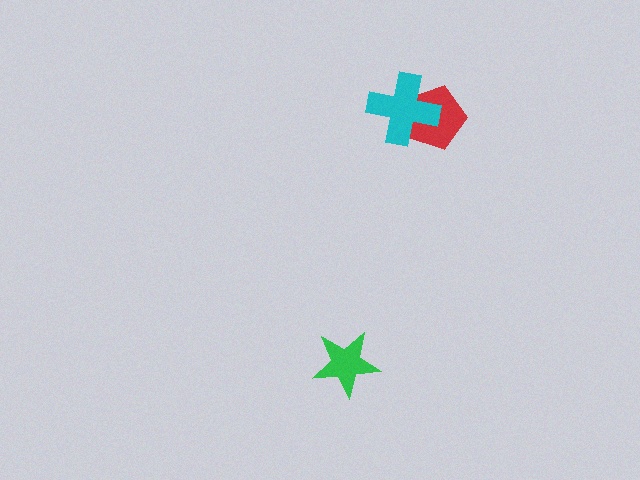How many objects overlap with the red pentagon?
1 object overlaps with the red pentagon.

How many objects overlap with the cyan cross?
1 object overlaps with the cyan cross.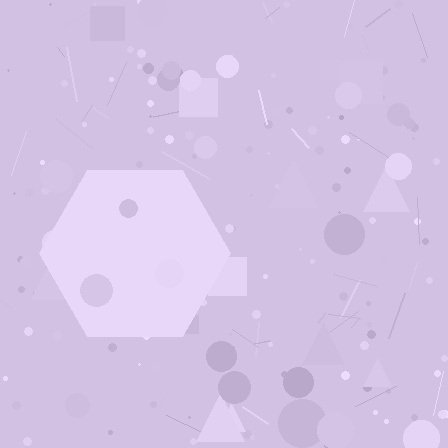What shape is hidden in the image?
A hexagon is hidden in the image.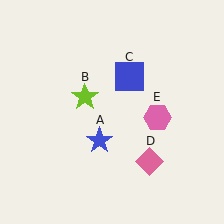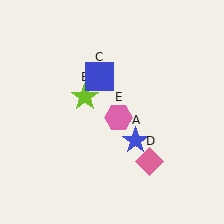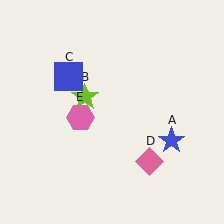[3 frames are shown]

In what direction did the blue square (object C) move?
The blue square (object C) moved left.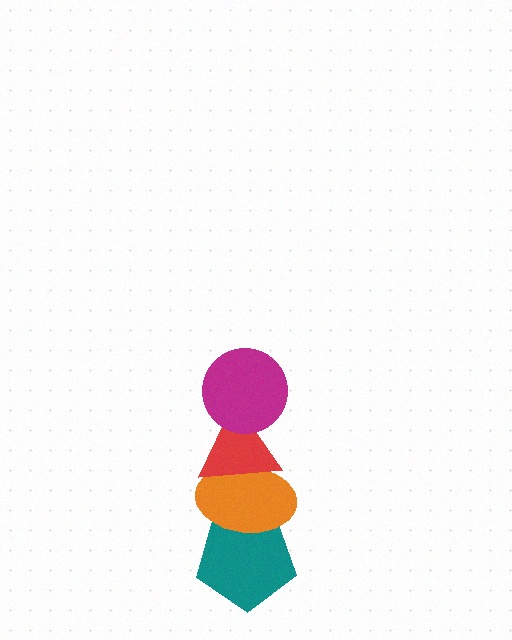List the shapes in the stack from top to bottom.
From top to bottom: the magenta circle, the red triangle, the orange ellipse, the teal pentagon.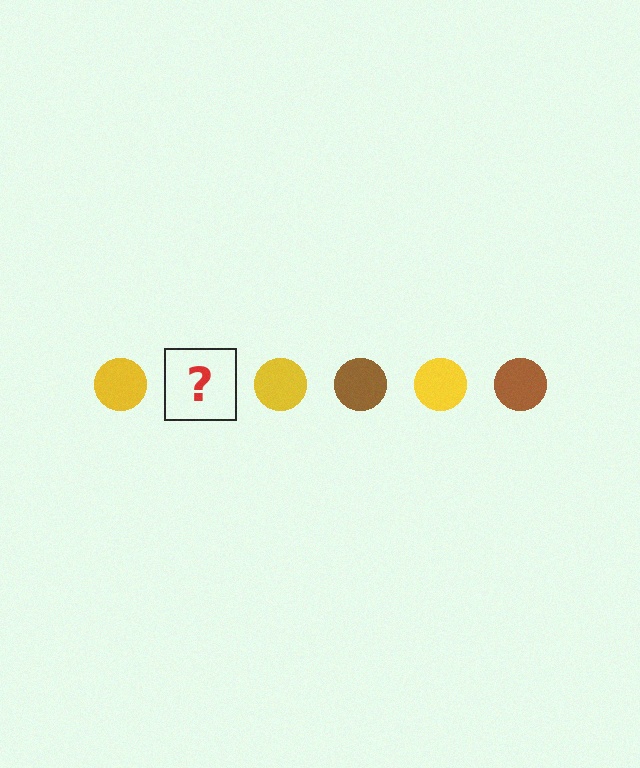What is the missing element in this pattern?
The missing element is a brown circle.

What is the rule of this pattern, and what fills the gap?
The rule is that the pattern cycles through yellow, brown circles. The gap should be filled with a brown circle.